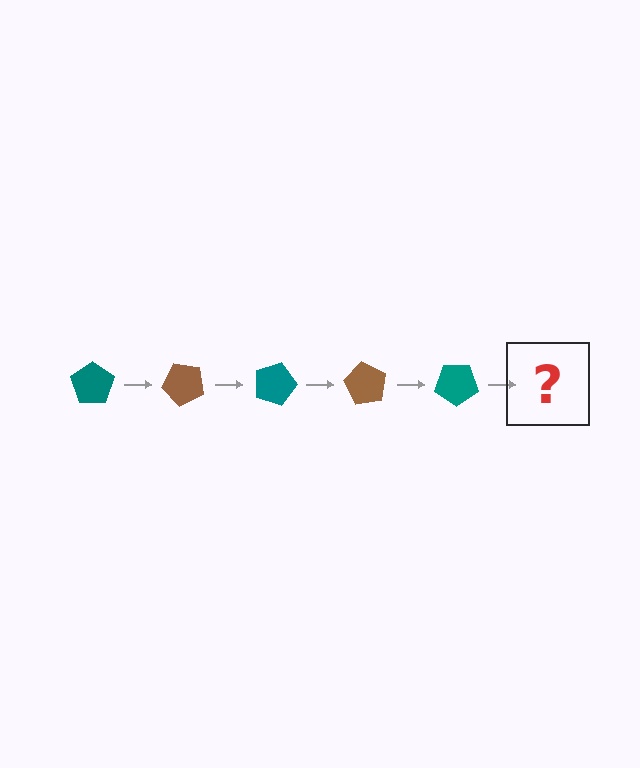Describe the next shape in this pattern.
It should be a brown pentagon, rotated 225 degrees from the start.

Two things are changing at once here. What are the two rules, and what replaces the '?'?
The two rules are that it rotates 45 degrees each step and the color cycles through teal and brown. The '?' should be a brown pentagon, rotated 225 degrees from the start.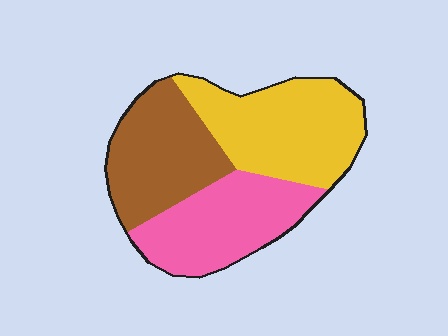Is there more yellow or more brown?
Yellow.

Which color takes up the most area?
Yellow, at roughly 40%.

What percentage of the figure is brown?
Brown takes up between a sixth and a third of the figure.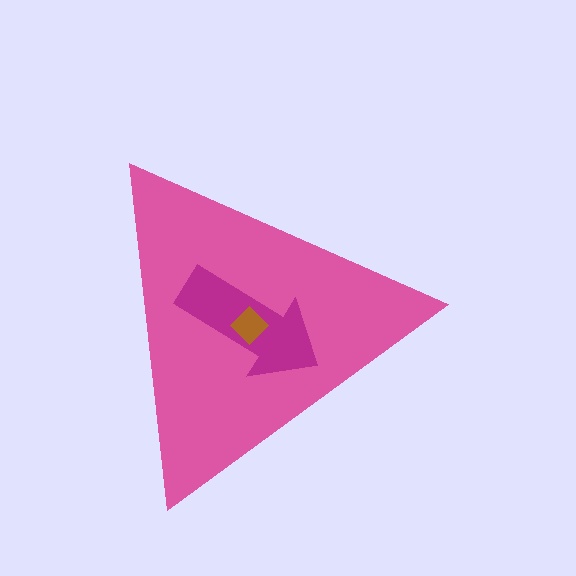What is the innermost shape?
The brown diamond.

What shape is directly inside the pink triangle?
The magenta arrow.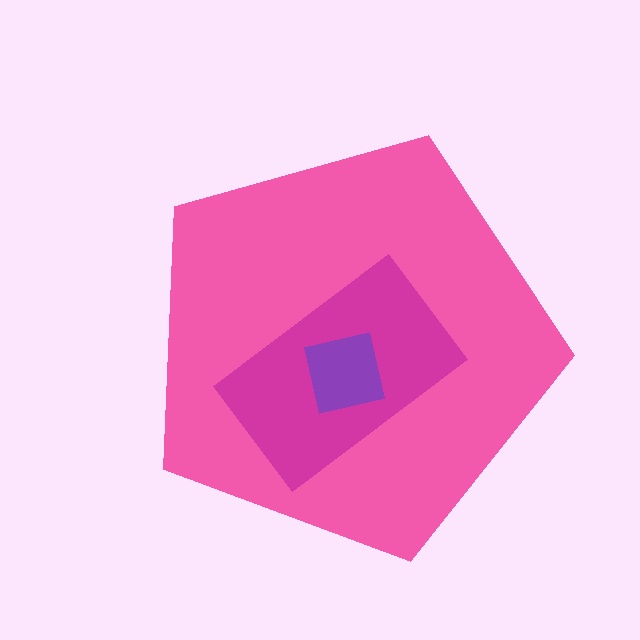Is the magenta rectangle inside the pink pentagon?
Yes.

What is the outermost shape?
The pink pentagon.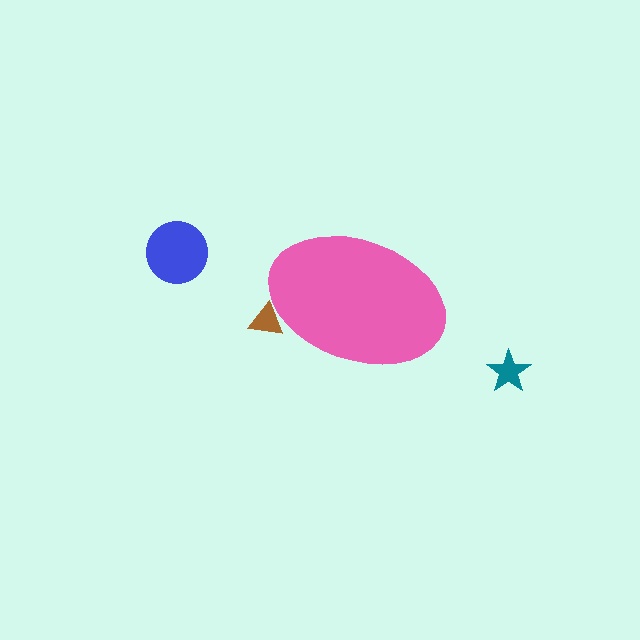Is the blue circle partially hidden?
No, the blue circle is fully visible.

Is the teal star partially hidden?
No, the teal star is fully visible.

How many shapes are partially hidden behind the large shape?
1 shape is partially hidden.